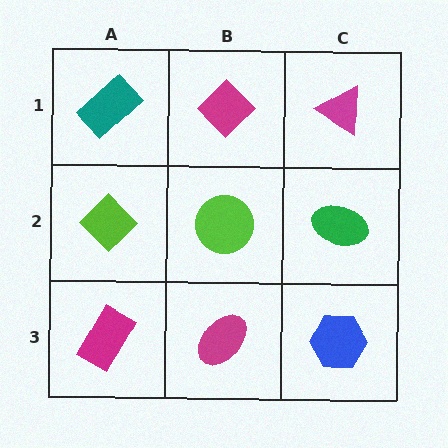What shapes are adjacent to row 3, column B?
A lime circle (row 2, column B), a magenta rectangle (row 3, column A), a blue hexagon (row 3, column C).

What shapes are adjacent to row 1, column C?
A green ellipse (row 2, column C), a magenta diamond (row 1, column B).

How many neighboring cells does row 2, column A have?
3.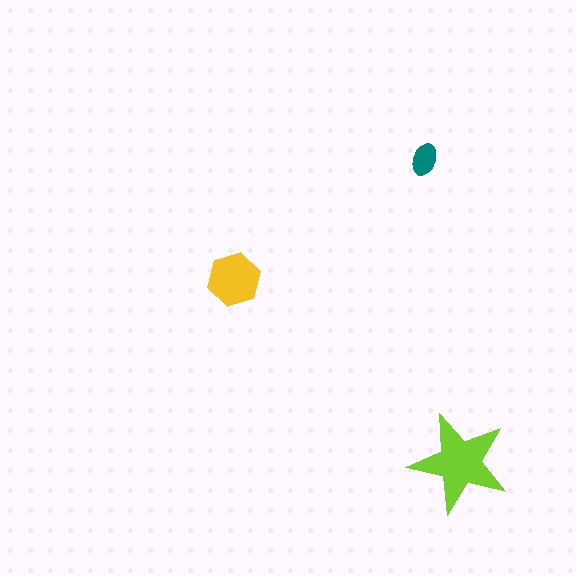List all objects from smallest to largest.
The teal ellipse, the yellow hexagon, the lime star.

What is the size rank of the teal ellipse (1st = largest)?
3rd.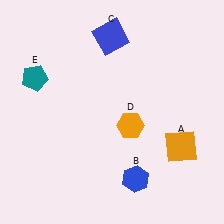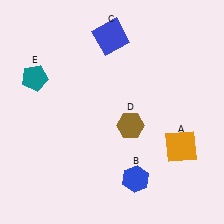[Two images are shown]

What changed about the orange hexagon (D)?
In Image 1, D is orange. In Image 2, it changed to brown.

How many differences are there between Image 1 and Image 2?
There is 1 difference between the two images.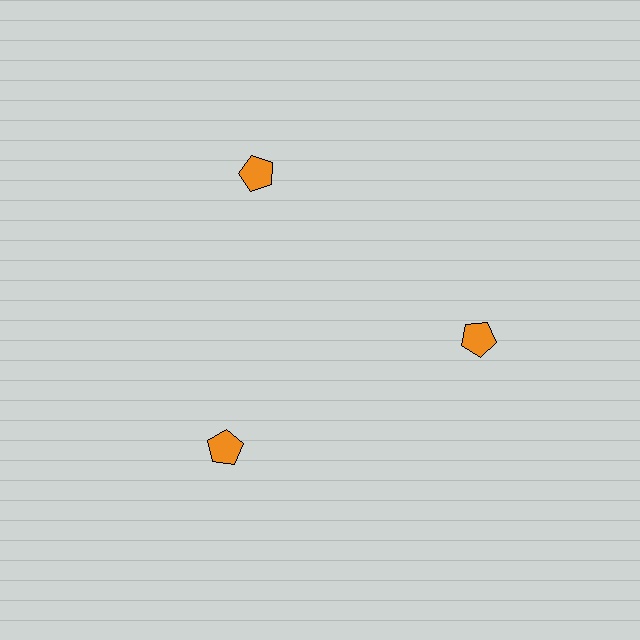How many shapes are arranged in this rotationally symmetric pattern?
There are 3 shapes, arranged in 3 groups of 1.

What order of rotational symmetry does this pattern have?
This pattern has 3-fold rotational symmetry.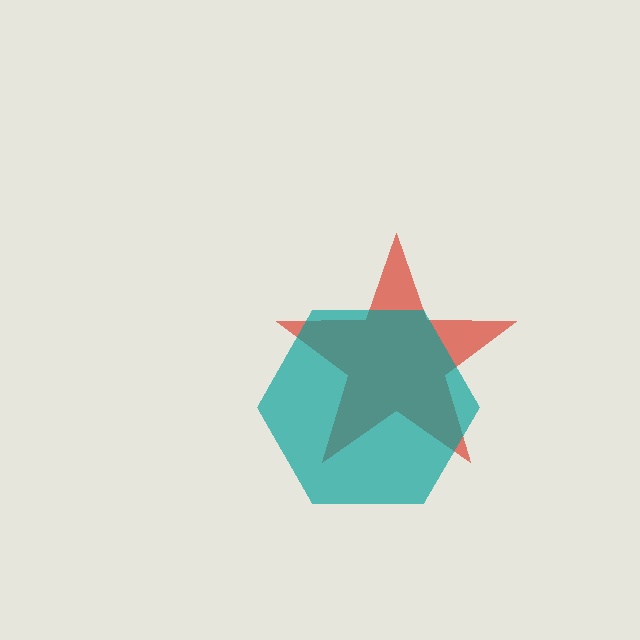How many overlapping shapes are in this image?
There are 2 overlapping shapes in the image.